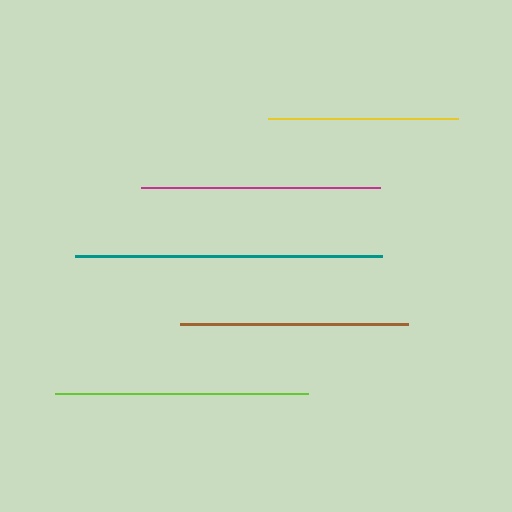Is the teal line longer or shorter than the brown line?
The teal line is longer than the brown line.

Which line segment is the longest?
The teal line is the longest at approximately 307 pixels.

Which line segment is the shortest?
The yellow line is the shortest at approximately 190 pixels.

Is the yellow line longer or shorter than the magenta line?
The magenta line is longer than the yellow line.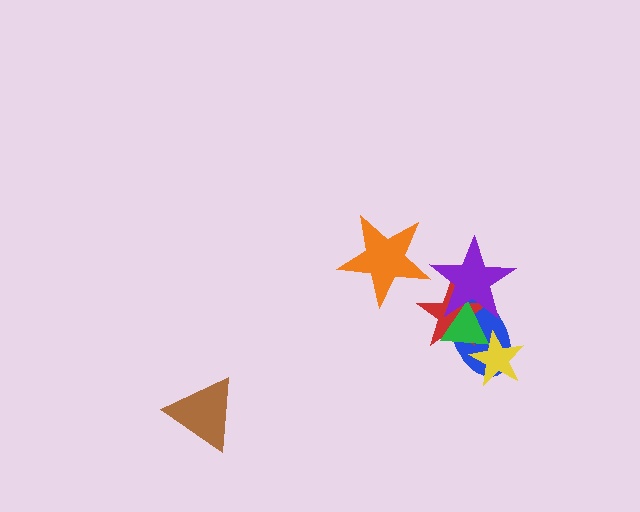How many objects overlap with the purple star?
3 objects overlap with the purple star.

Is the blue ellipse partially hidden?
Yes, it is partially covered by another shape.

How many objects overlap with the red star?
3 objects overlap with the red star.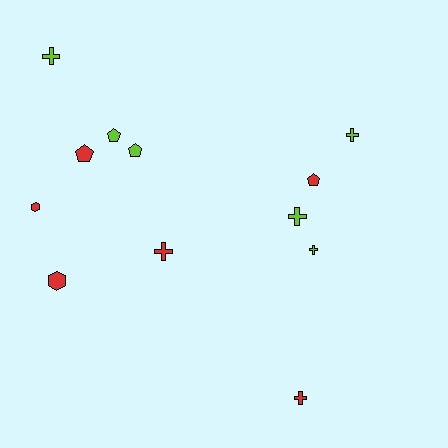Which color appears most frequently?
Red, with 6 objects.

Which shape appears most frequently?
Cross, with 6 objects.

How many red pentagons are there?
There are 2 red pentagons.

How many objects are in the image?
There are 12 objects.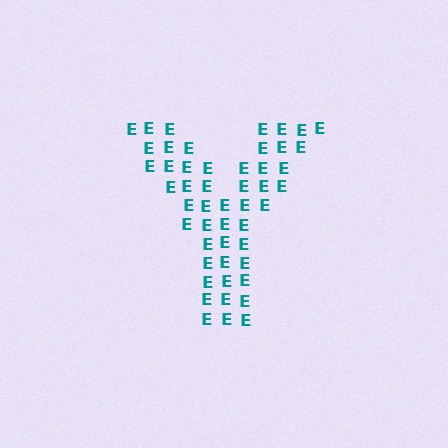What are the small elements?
The small elements are letter E's.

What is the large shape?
The large shape is the letter Y.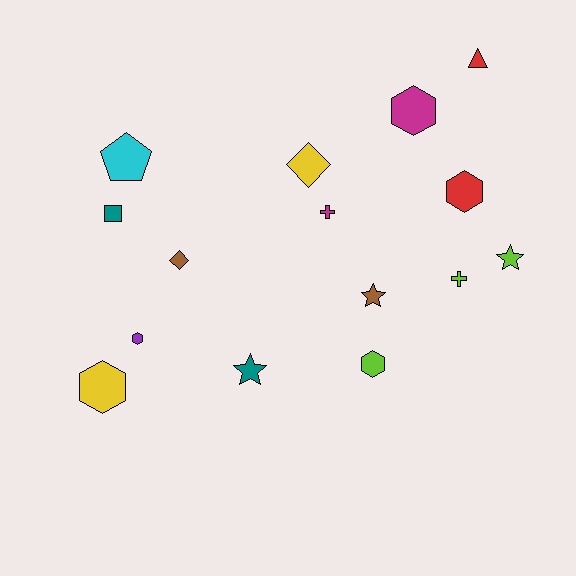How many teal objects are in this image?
There are 2 teal objects.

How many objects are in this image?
There are 15 objects.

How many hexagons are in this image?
There are 5 hexagons.